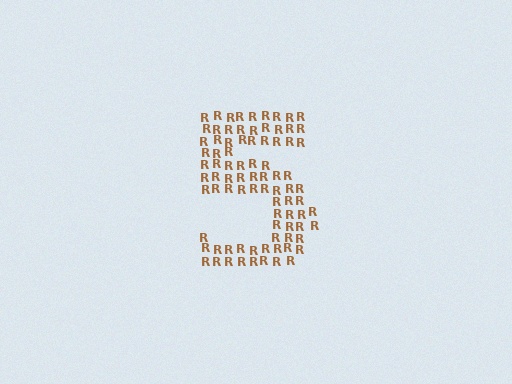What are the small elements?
The small elements are letter R's.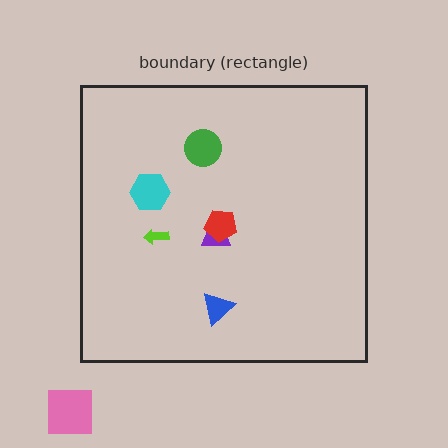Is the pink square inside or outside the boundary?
Outside.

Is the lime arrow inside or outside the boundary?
Inside.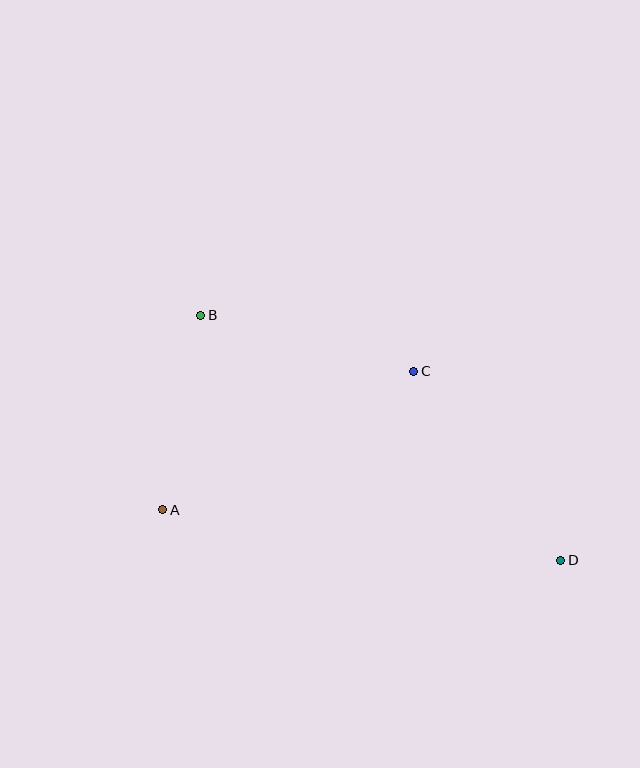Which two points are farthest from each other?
Points B and D are farthest from each other.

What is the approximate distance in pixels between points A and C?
The distance between A and C is approximately 287 pixels.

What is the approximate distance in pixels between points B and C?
The distance between B and C is approximately 220 pixels.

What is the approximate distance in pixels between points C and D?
The distance between C and D is approximately 240 pixels.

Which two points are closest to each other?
Points A and B are closest to each other.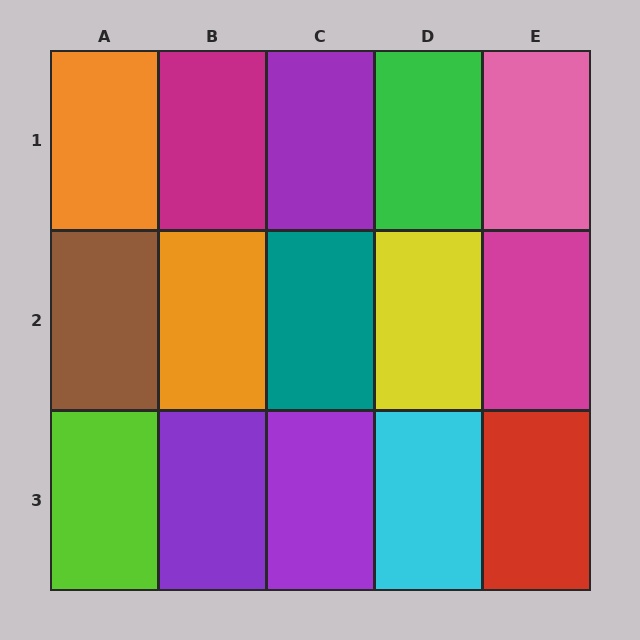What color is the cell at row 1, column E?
Pink.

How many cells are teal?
1 cell is teal.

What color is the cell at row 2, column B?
Orange.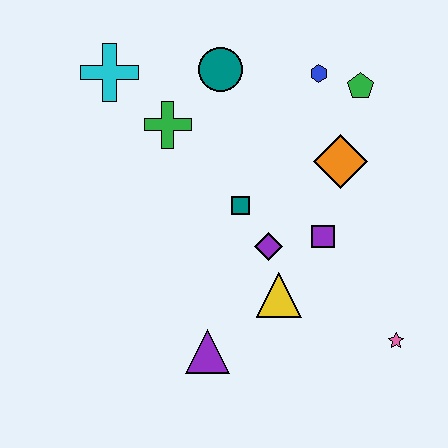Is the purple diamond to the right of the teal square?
Yes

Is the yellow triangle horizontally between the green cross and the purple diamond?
No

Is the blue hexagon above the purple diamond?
Yes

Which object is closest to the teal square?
The purple diamond is closest to the teal square.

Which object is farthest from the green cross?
The pink star is farthest from the green cross.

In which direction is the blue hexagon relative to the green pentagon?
The blue hexagon is to the left of the green pentagon.